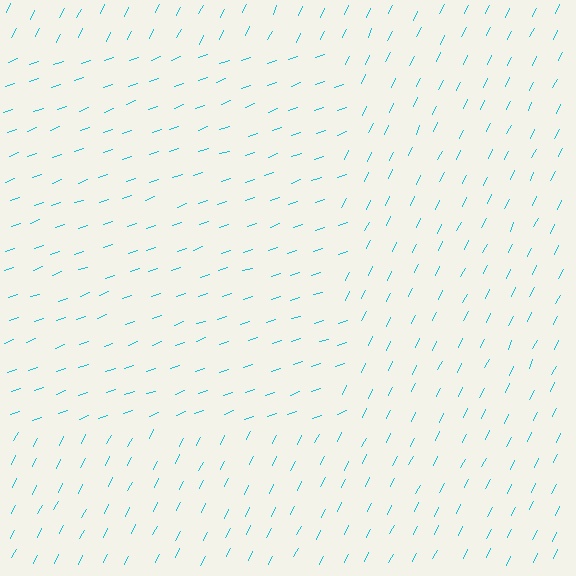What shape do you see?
I see a rectangle.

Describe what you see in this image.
The image is filled with small cyan line segments. A rectangle region in the image has lines oriented differently from the surrounding lines, creating a visible texture boundary.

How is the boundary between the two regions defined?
The boundary is defined purely by a change in line orientation (approximately 45 degrees difference). All lines are the same color and thickness.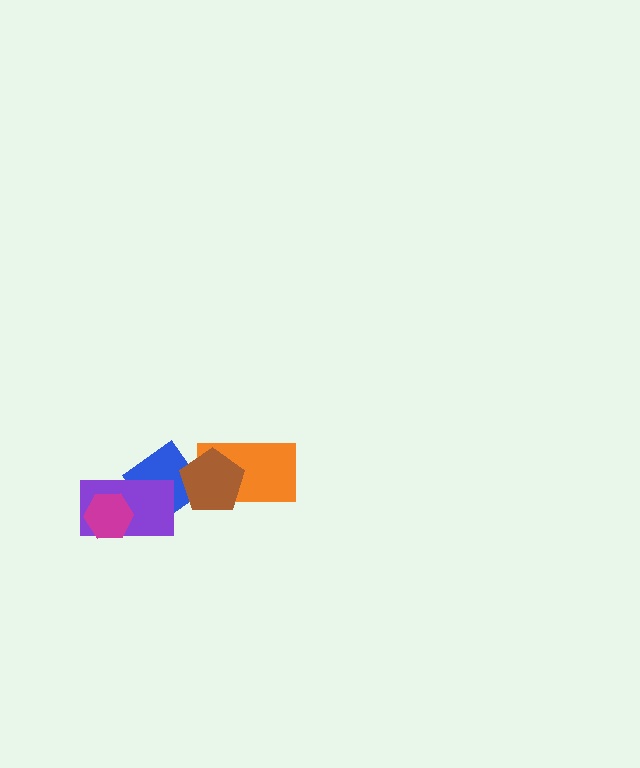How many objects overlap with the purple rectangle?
2 objects overlap with the purple rectangle.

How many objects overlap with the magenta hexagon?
1 object overlaps with the magenta hexagon.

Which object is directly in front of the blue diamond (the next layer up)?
The brown pentagon is directly in front of the blue diamond.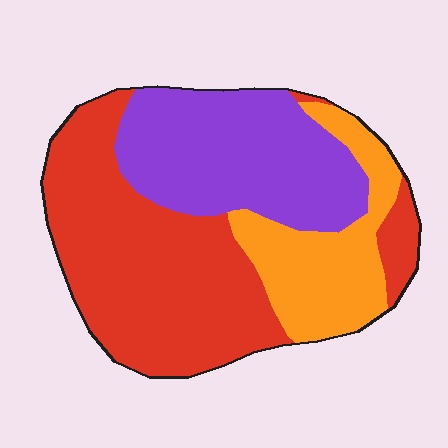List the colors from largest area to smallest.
From largest to smallest: red, purple, orange.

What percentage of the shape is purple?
Purple takes up about one third (1/3) of the shape.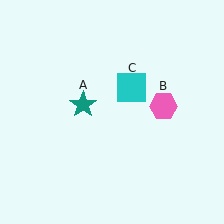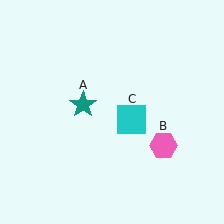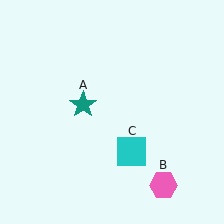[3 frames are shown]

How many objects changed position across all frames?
2 objects changed position: pink hexagon (object B), cyan square (object C).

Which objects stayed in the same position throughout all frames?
Teal star (object A) remained stationary.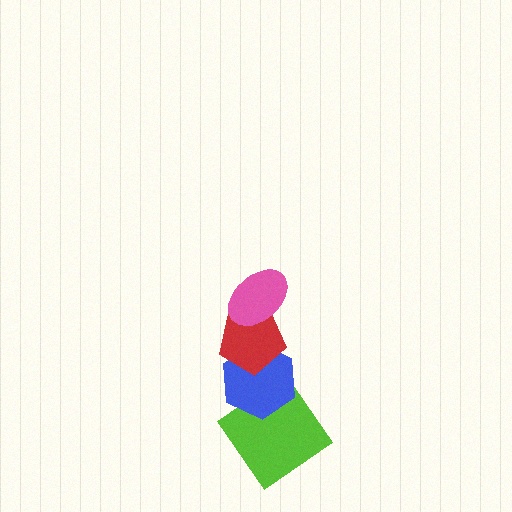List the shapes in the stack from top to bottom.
From top to bottom: the pink ellipse, the red pentagon, the blue hexagon, the lime diamond.